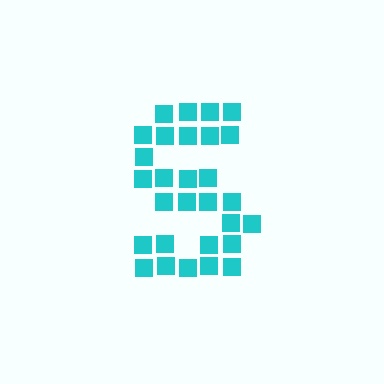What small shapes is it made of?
It is made of small squares.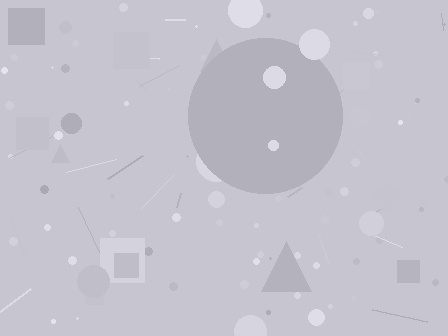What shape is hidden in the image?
A circle is hidden in the image.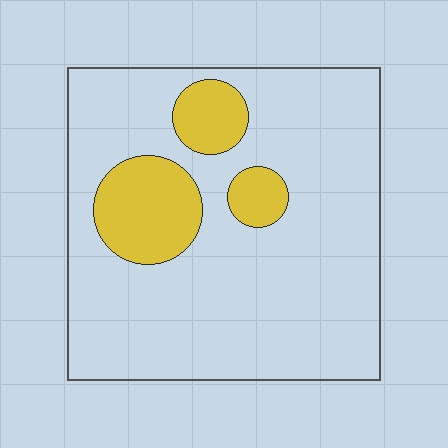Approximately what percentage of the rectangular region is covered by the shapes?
Approximately 15%.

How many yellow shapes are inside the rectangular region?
3.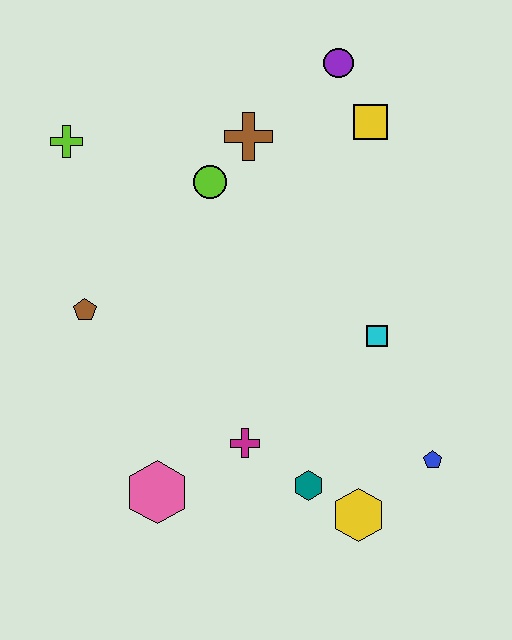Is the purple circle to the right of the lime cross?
Yes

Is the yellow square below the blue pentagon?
No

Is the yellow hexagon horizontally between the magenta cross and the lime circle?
No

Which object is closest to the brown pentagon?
The lime cross is closest to the brown pentagon.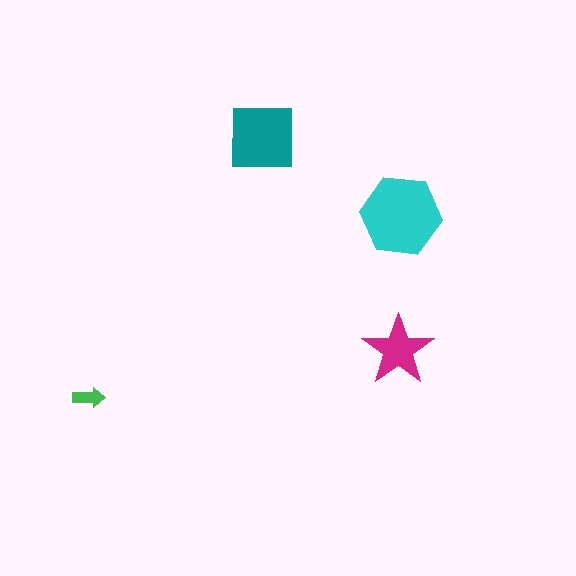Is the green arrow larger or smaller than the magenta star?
Smaller.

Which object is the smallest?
The green arrow.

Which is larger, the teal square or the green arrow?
The teal square.